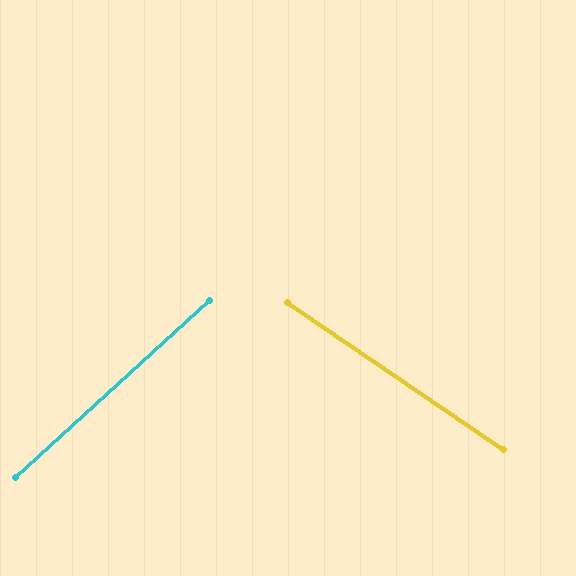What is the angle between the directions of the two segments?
Approximately 76 degrees.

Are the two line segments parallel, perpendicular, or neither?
Neither parallel nor perpendicular — they differ by about 76°.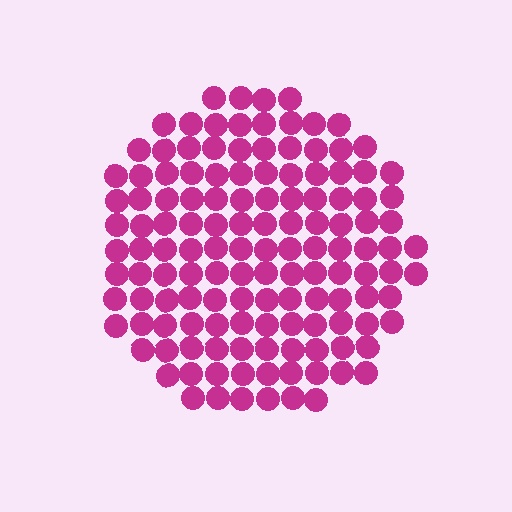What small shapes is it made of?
It is made of small circles.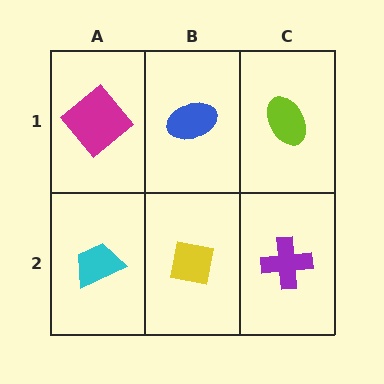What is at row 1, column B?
A blue ellipse.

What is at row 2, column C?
A purple cross.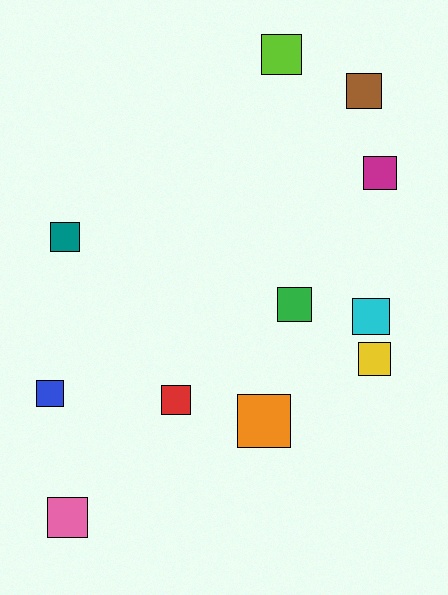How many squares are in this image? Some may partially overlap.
There are 11 squares.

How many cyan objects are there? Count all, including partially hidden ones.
There is 1 cyan object.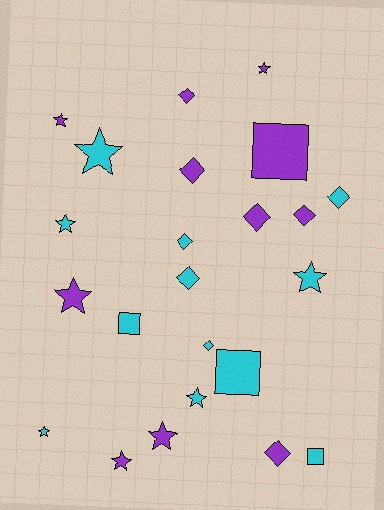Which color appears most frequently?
Cyan, with 12 objects.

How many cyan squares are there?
There are 3 cyan squares.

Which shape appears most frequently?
Star, with 10 objects.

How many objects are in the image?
There are 23 objects.